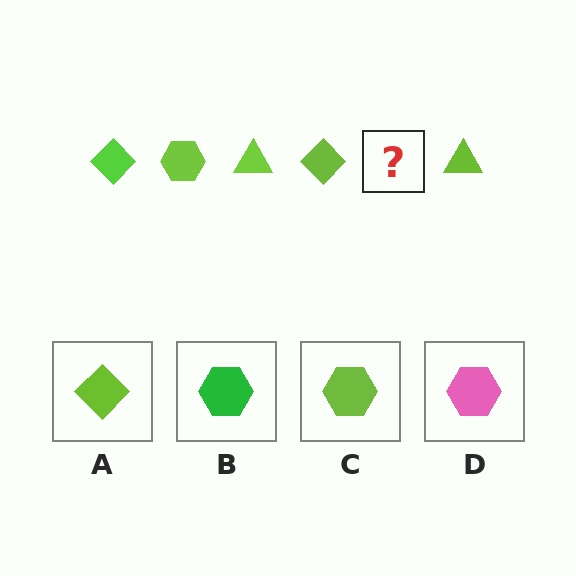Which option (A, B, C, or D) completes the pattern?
C.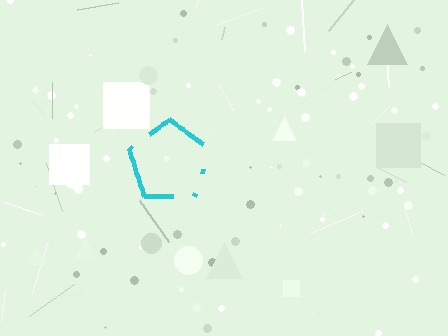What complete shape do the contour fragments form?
The contour fragments form a pentagon.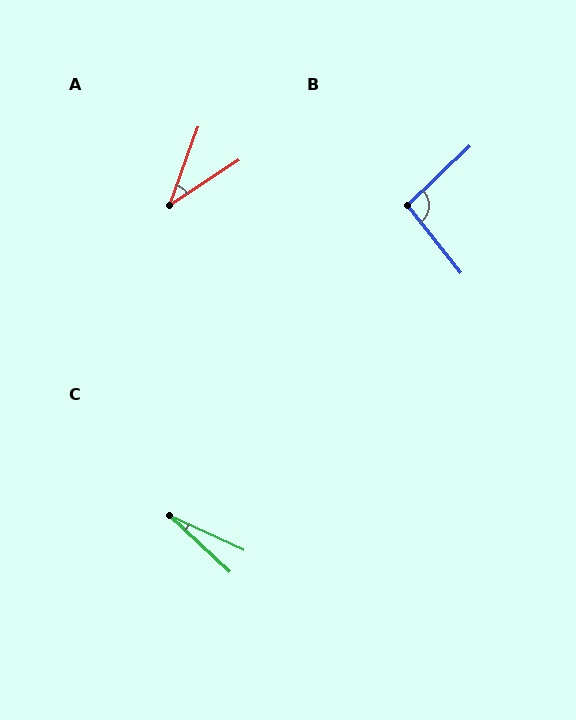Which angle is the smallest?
C, at approximately 18 degrees.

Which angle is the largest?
B, at approximately 95 degrees.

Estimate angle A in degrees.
Approximately 37 degrees.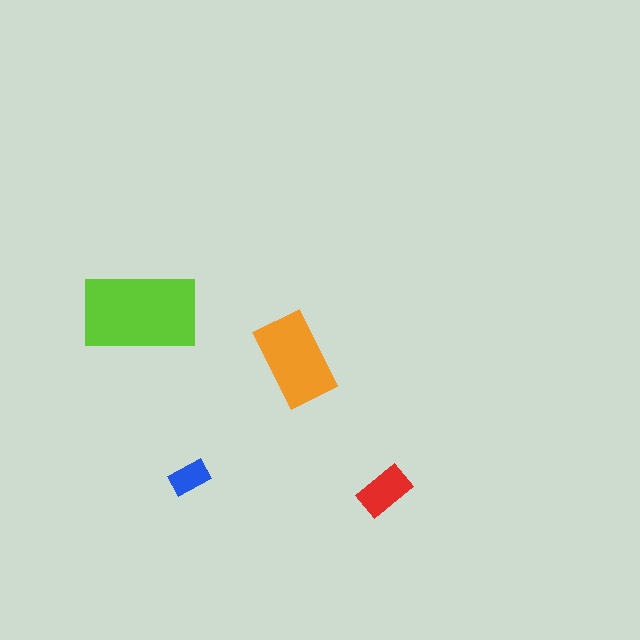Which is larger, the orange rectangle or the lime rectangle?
The lime one.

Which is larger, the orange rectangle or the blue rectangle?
The orange one.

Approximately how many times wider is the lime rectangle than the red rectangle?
About 2 times wider.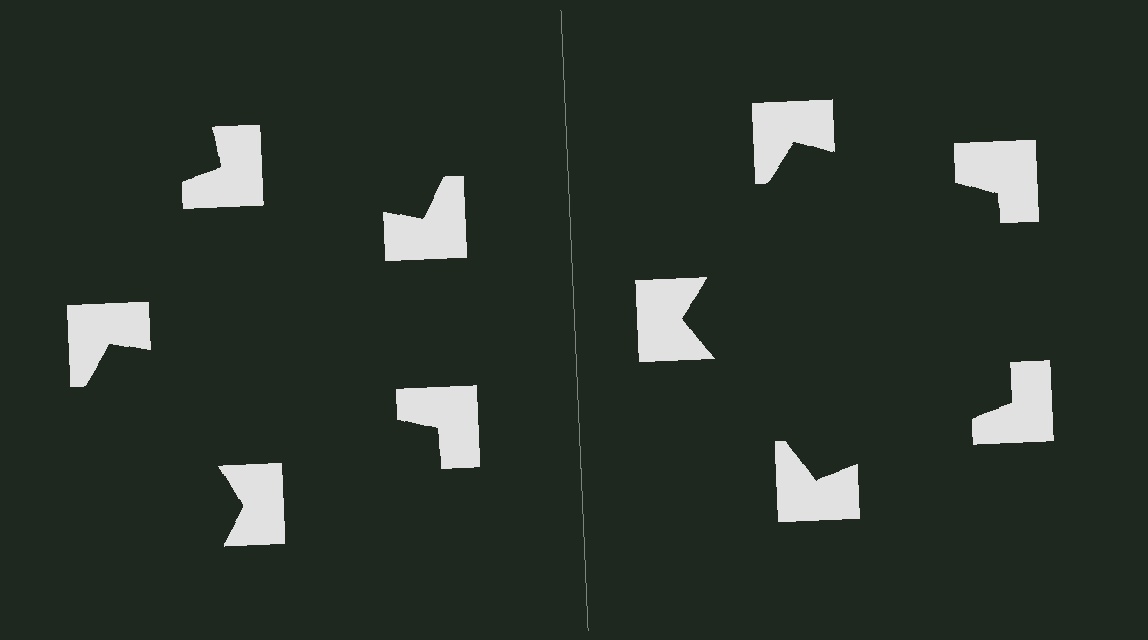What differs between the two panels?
The notched squares are positioned identically on both sides; only the wedge orientations differ. On the right they align to a pentagon; on the left they are misaligned.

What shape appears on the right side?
An illusory pentagon.